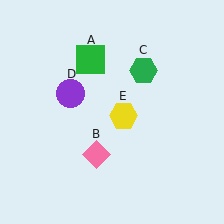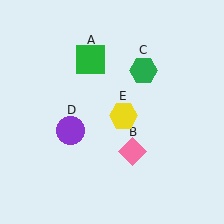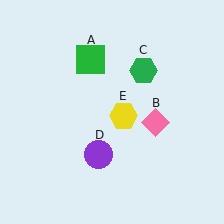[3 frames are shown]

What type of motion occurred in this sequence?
The pink diamond (object B), purple circle (object D) rotated counterclockwise around the center of the scene.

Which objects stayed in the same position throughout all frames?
Green square (object A) and green hexagon (object C) and yellow hexagon (object E) remained stationary.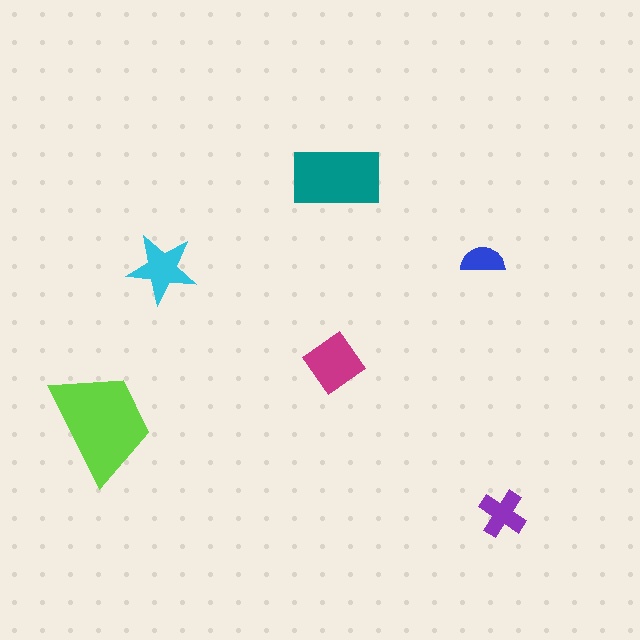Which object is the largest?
The lime trapezoid.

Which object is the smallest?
The blue semicircle.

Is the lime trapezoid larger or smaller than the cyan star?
Larger.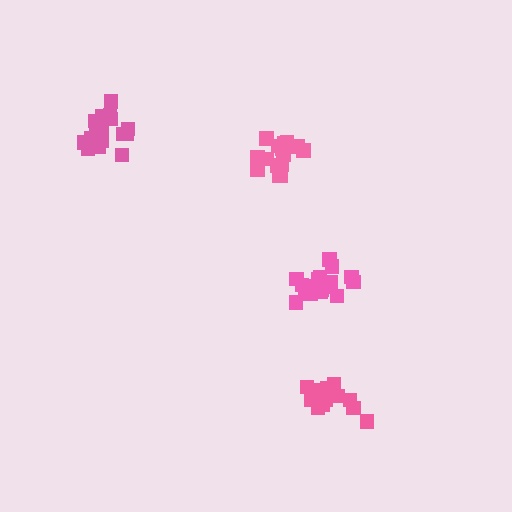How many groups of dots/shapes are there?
There are 4 groups.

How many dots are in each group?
Group 1: 19 dots, Group 2: 16 dots, Group 3: 17 dots, Group 4: 17 dots (69 total).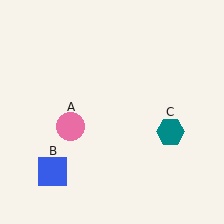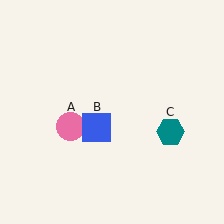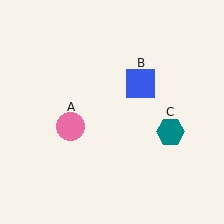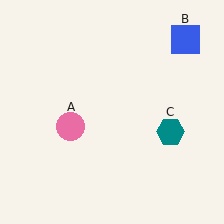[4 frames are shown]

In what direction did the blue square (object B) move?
The blue square (object B) moved up and to the right.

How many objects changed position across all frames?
1 object changed position: blue square (object B).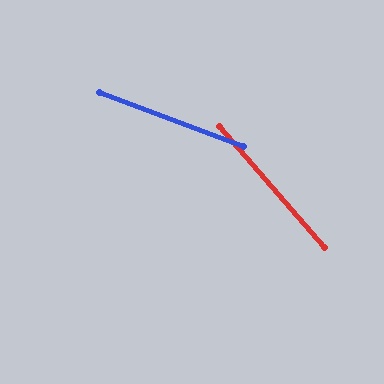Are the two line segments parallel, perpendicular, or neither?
Neither parallel nor perpendicular — they differ by about 29°.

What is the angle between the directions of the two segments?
Approximately 29 degrees.